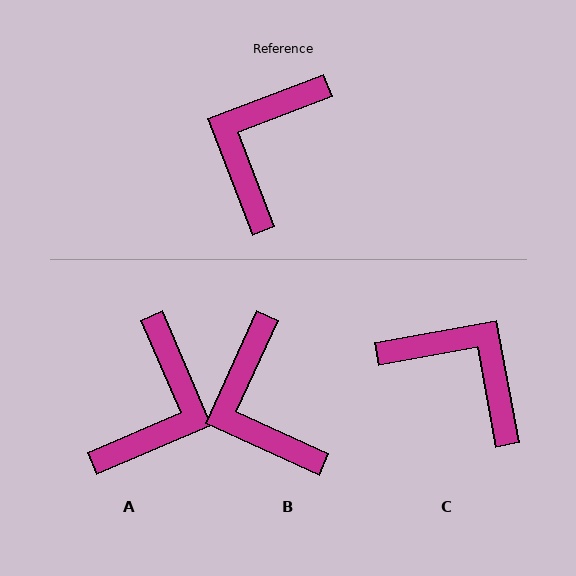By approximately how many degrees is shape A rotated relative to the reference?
Approximately 178 degrees clockwise.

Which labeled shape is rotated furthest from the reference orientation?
A, about 178 degrees away.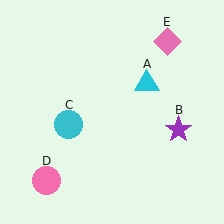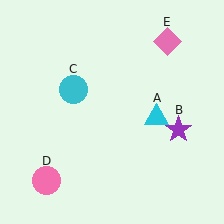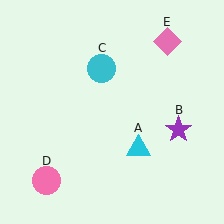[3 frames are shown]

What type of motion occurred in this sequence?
The cyan triangle (object A), cyan circle (object C) rotated clockwise around the center of the scene.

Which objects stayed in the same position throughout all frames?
Purple star (object B) and pink circle (object D) and pink diamond (object E) remained stationary.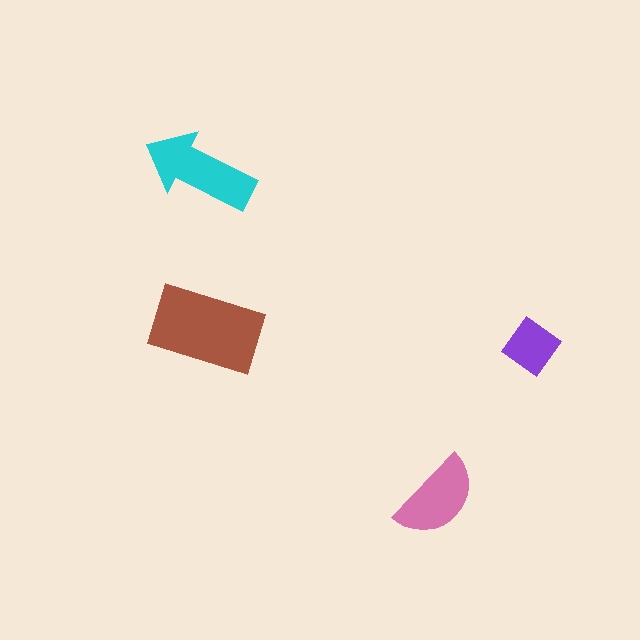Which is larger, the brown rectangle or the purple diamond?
The brown rectangle.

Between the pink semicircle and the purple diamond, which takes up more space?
The pink semicircle.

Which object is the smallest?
The purple diamond.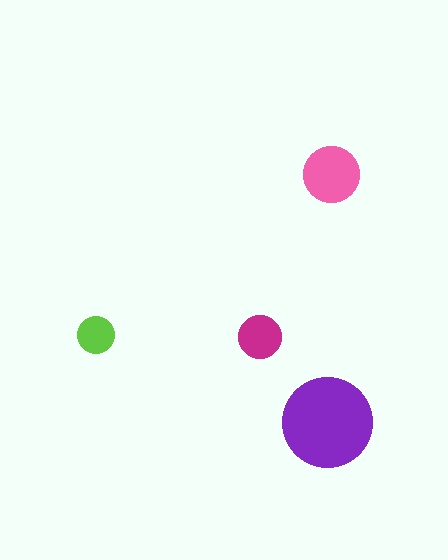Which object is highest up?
The pink circle is topmost.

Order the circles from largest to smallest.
the purple one, the pink one, the magenta one, the lime one.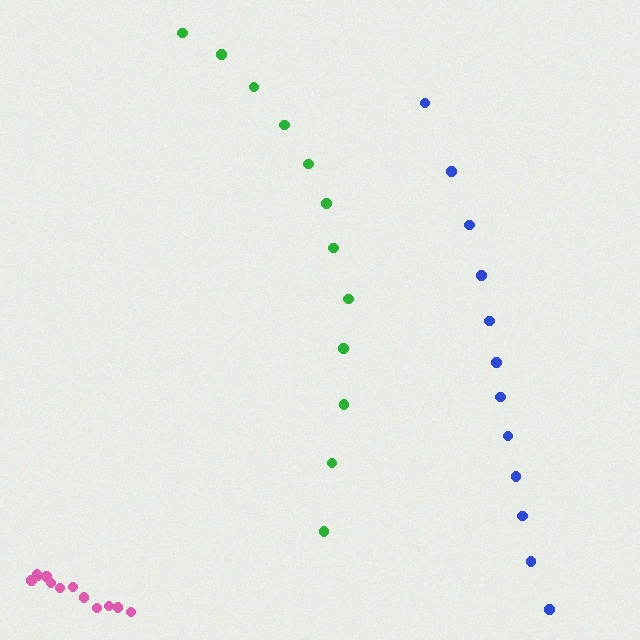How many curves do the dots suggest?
There are 3 distinct paths.